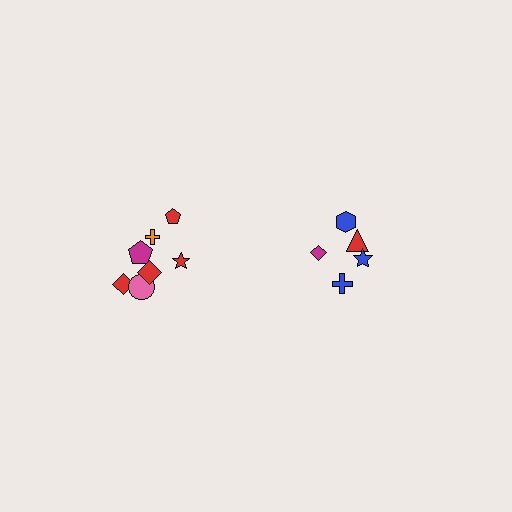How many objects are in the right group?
There are 5 objects.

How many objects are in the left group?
There are 7 objects.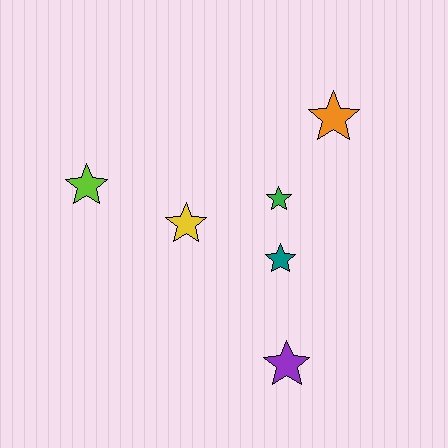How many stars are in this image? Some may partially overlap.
There are 6 stars.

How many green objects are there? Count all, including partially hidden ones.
There is 1 green object.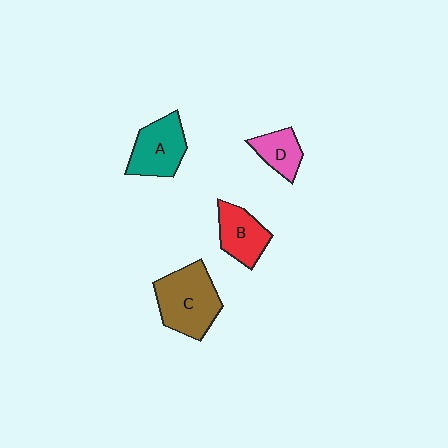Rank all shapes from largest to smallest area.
From largest to smallest: C (brown), A (teal), B (red), D (pink).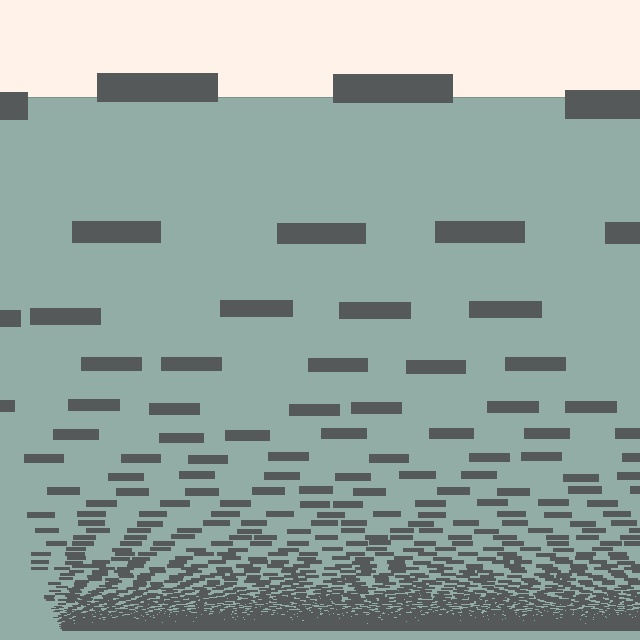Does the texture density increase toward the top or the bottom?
Density increases toward the bottom.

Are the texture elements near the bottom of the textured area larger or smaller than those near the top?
Smaller. The gradient is inverted — elements near the bottom are smaller and denser.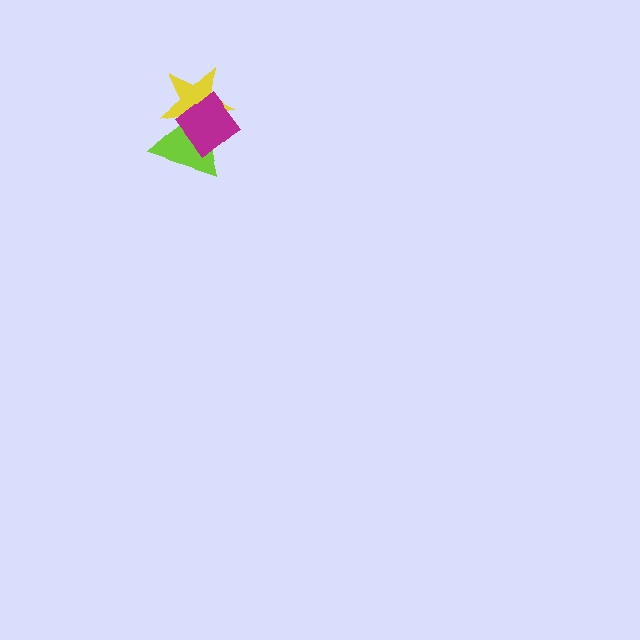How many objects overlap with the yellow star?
2 objects overlap with the yellow star.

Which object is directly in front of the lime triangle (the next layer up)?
The yellow star is directly in front of the lime triangle.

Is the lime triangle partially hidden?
Yes, it is partially covered by another shape.